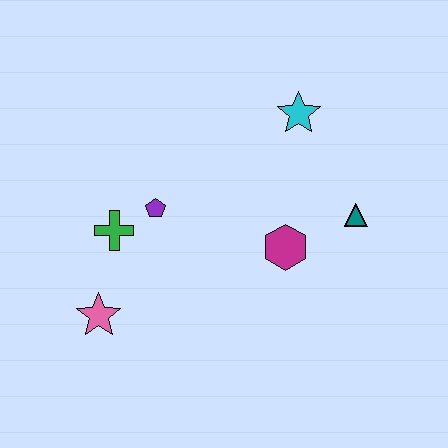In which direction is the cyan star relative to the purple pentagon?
The cyan star is to the right of the purple pentagon.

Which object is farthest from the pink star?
The cyan star is farthest from the pink star.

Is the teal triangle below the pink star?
No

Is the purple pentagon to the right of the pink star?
Yes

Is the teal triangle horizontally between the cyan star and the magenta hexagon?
No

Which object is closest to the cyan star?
The teal triangle is closest to the cyan star.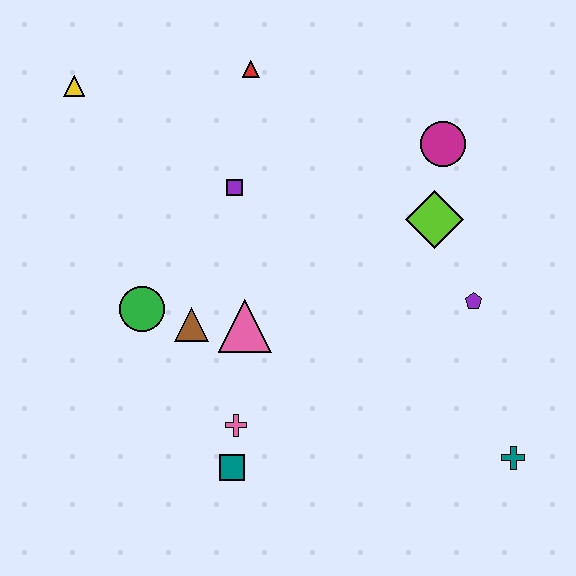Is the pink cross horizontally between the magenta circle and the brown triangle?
Yes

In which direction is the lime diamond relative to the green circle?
The lime diamond is to the right of the green circle.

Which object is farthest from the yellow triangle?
The teal cross is farthest from the yellow triangle.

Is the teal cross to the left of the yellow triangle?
No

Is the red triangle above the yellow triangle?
Yes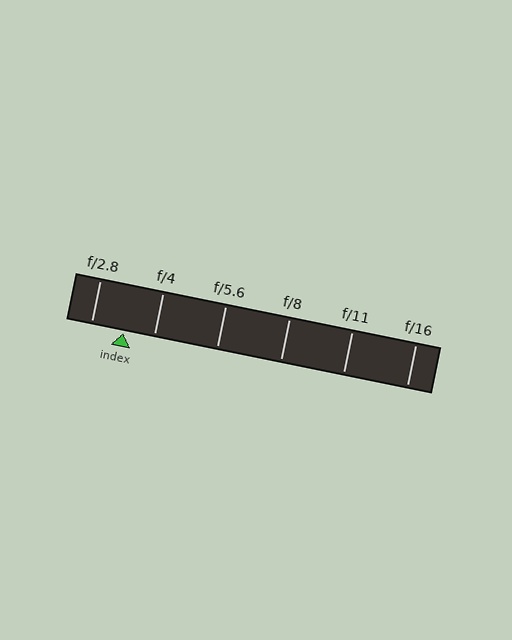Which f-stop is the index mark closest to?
The index mark is closest to f/4.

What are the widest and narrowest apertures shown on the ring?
The widest aperture shown is f/2.8 and the narrowest is f/16.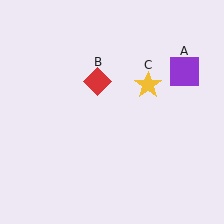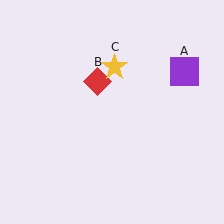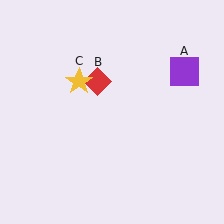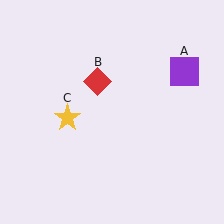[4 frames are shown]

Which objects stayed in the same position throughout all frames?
Purple square (object A) and red diamond (object B) remained stationary.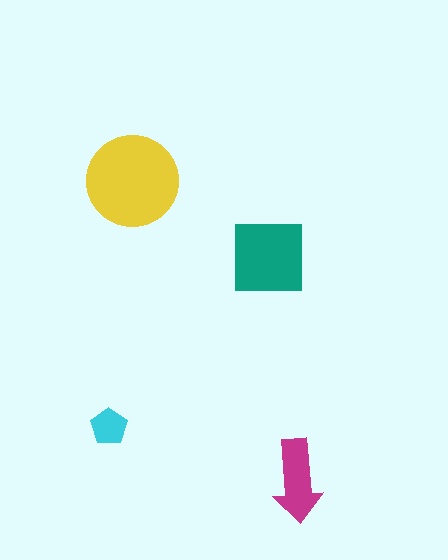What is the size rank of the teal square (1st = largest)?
2nd.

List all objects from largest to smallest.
The yellow circle, the teal square, the magenta arrow, the cyan pentagon.